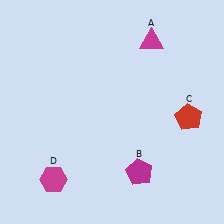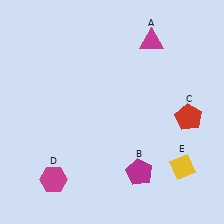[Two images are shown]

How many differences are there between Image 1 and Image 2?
There is 1 difference between the two images.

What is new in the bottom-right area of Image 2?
A yellow diamond (E) was added in the bottom-right area of Image 2.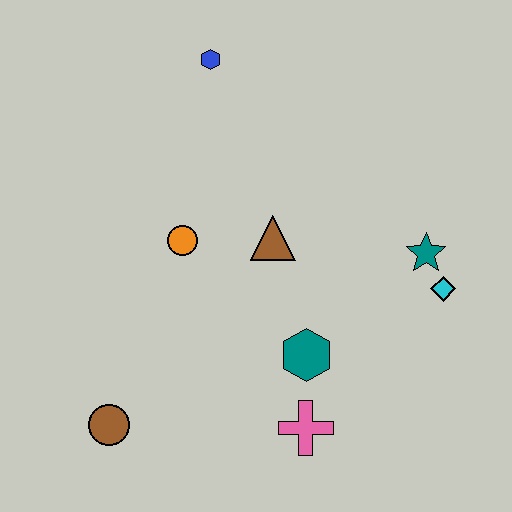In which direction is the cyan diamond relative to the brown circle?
The cyan diamond is to the right of the brown circle.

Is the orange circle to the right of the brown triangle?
No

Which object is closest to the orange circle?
The brown triangle is closest to the orange circle.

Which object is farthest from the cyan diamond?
The brown circle is farthest from the cyan diamond.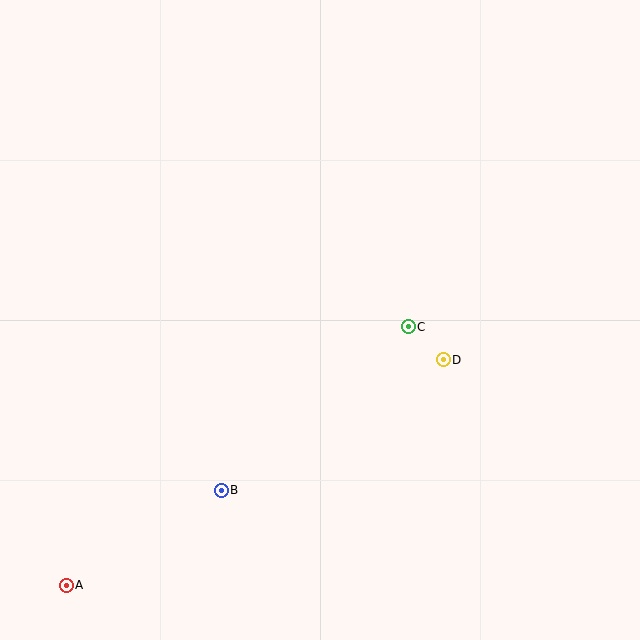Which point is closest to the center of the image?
Point C at (408, 327) is closest to the center.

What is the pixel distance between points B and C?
The distance between B and C is 248 pixels.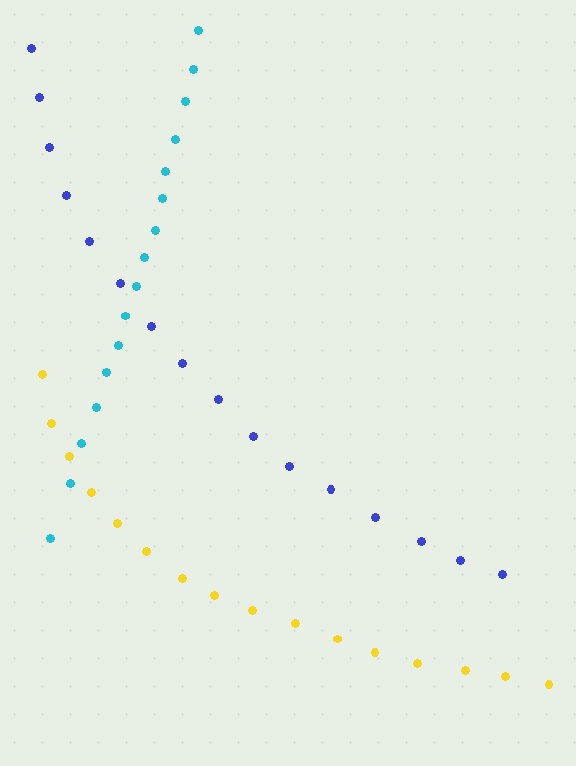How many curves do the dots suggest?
There are 3 distinct paths.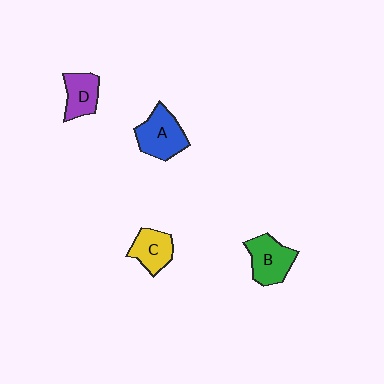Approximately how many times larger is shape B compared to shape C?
Approximately 1.3 times.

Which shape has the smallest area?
Shape D (purple).